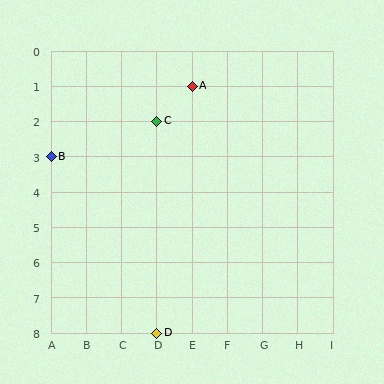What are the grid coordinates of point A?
Point A is at grid coordinates (E, 1).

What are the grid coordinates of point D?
Point D is at grid coordinates (D, 8).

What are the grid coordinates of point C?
Point C is at grid coordinates (D, 2).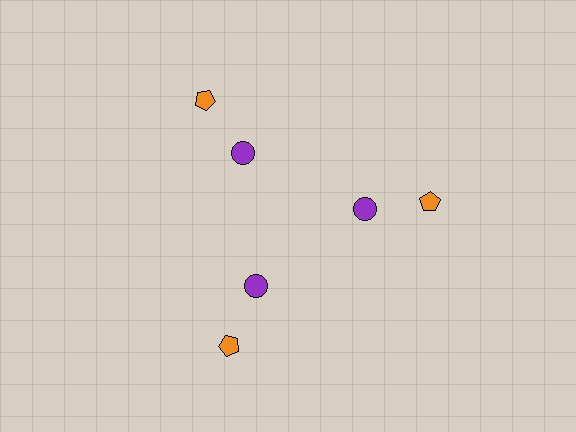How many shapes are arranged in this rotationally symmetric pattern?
There are 6 shapes, arranged in 3 groups of 2.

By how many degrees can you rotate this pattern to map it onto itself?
The pattern maps onto itself every 120 degrees of rotation.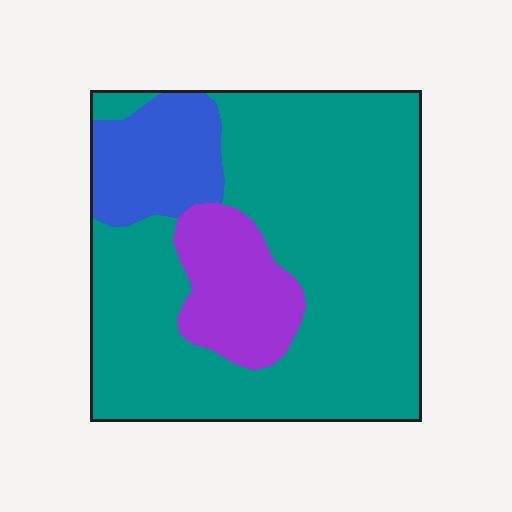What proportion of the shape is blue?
Blue takes up about one eighth (1/8) of the shape.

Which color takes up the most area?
Teal, at roughly 75%.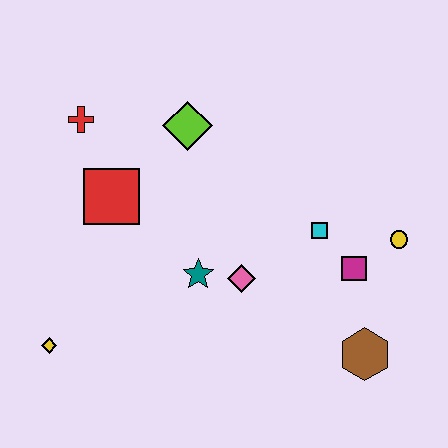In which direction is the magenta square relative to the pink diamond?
The magenta square is to the right of the pink diamond.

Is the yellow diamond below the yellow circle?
Yes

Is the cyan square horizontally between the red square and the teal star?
No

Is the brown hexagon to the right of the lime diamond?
Yes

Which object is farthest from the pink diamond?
The red cross is farthest from the pink diamond.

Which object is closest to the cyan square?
The magenta square is closest to the cyan square.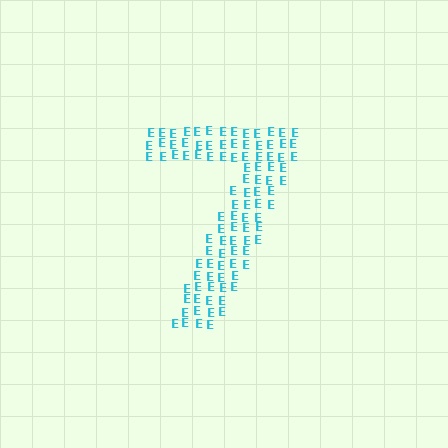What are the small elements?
The small elements are letter E's.